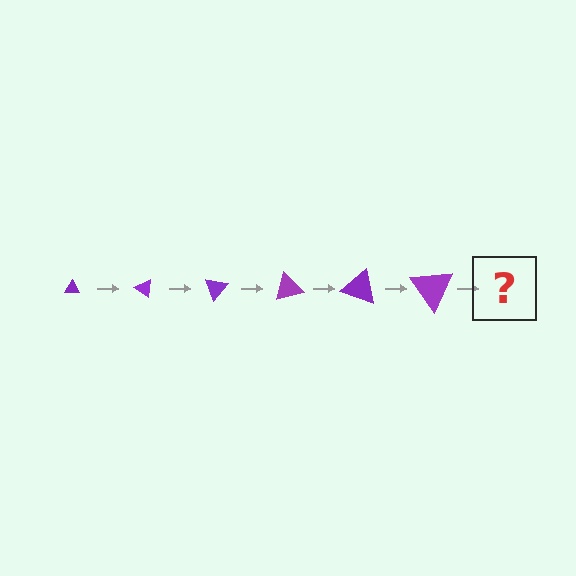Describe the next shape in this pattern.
It should be a triangle, larger than the previous one and rotated 210 degrees from the start.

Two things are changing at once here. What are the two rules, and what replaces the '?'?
The two rules are that the triangle grows larger each step and it rotates 35 degrees each step. The '?' should be a triangle, larger than the previous one and rotated 210 degrees from the start.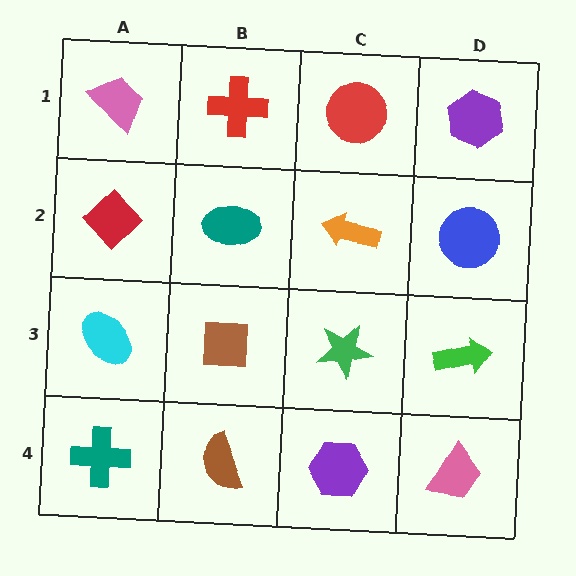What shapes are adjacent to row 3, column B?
A teal ellipse (row 2, column B), a brown semicircle (row 4, column B), a cyan ellipse (row 3, column A), a green star (row 3, column C).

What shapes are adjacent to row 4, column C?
A green star (row 3, column C), a brown semicircle (row 4, column B), a pink trapezoid (row 4, column D).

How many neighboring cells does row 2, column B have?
4.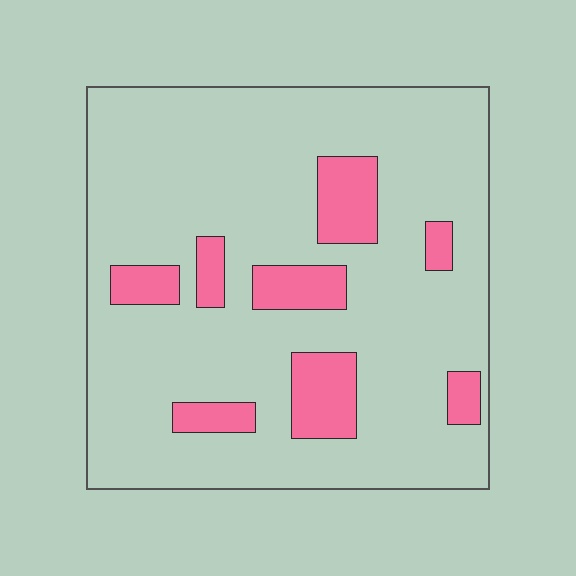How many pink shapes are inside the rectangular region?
8.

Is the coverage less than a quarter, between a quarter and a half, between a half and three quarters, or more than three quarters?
Less than a quarter.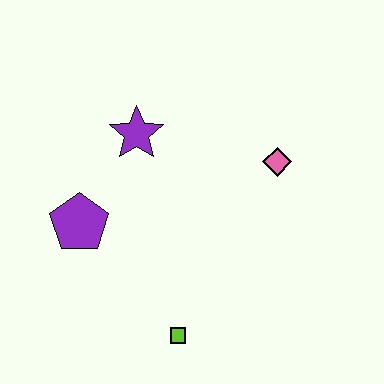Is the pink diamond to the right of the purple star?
Yes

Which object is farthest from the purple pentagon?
The pink diamond is farthest from the purple pentagon.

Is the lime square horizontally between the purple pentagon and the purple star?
No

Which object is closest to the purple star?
The purple pentagon is closest to the purple star.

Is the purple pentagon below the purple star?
Yes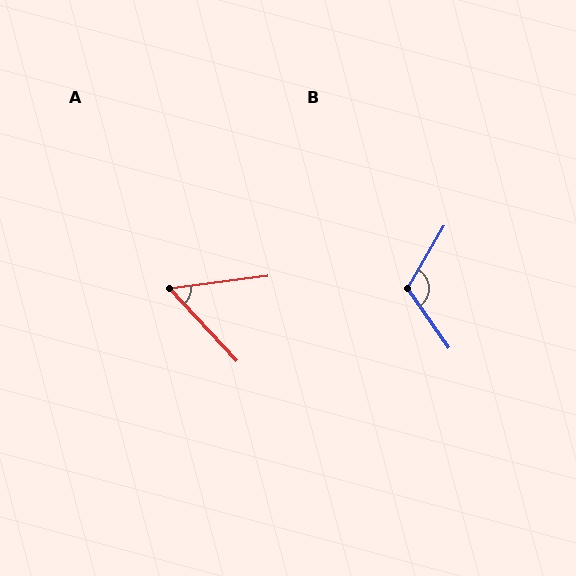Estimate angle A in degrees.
Approximately 54 degrees.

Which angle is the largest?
B, at approximately 115 degrees.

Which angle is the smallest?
A, at approximately 54 degrees.